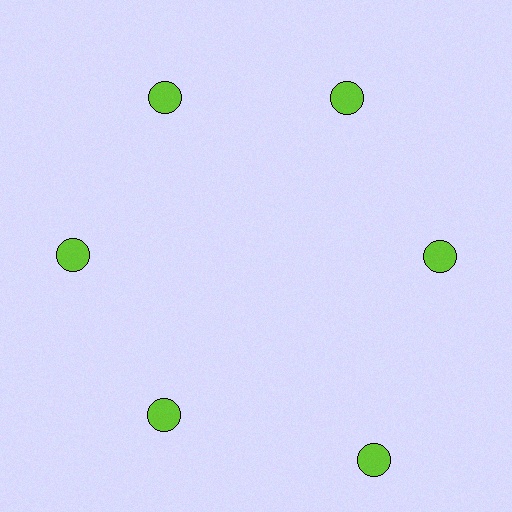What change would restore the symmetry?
The symmetry would be restored by moving it inward, back onto the ring so that all 6 circles sit at equal angles and equal distance from the center.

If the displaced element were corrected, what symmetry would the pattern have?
It would have 6-fold rotational symmetry — the pattern would map onto itself every 60 degrees.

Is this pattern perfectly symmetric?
No. The 6 lime circles are arranged in a ring, but one element near the 5 o'clock position is pushed outward from the center, breaking the 6-fold rotational symmetry.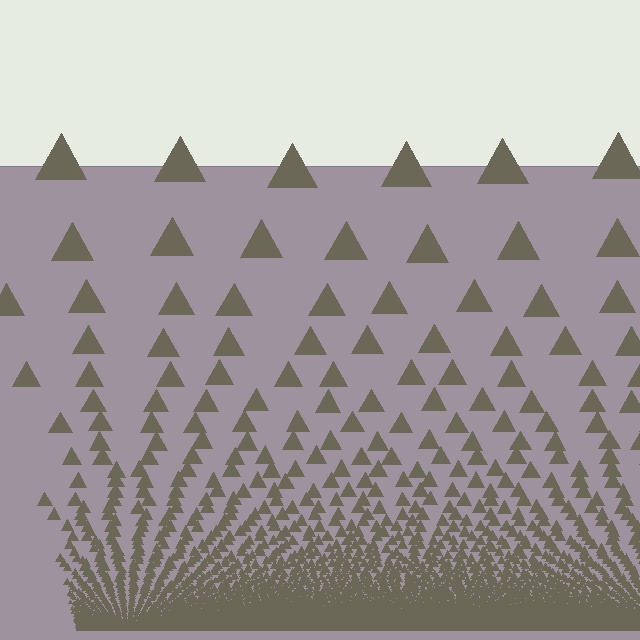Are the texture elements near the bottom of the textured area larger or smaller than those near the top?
Smaller. The gradient is inverted — elements near the bottom are smaller and denser.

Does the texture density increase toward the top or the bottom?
Density increases toward the bottom.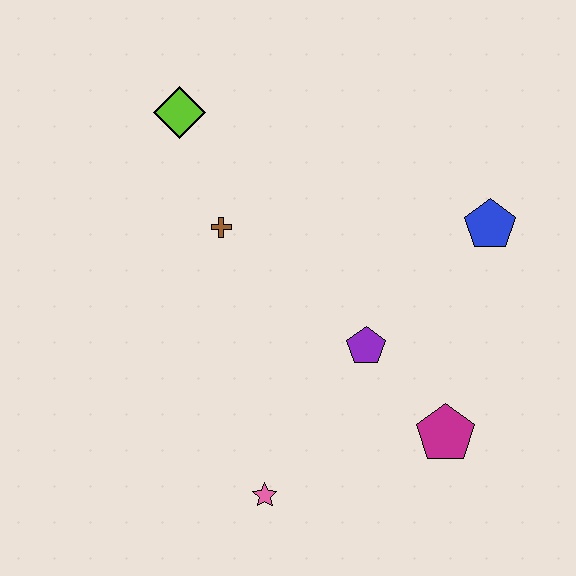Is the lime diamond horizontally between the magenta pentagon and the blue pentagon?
No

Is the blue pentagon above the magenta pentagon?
Yes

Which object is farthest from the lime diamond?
The magenta pentagon is farthest from the lime diamond.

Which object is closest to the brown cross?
The lime diamond is closest to the brown cross.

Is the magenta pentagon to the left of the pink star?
No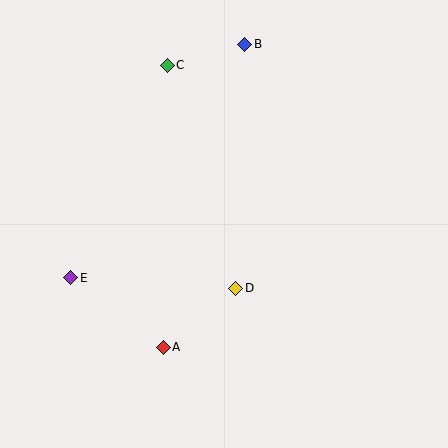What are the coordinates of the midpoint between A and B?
The midpoint between A and B is at (204, 196).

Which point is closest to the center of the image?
Point D at (236, 288) is closest to the center.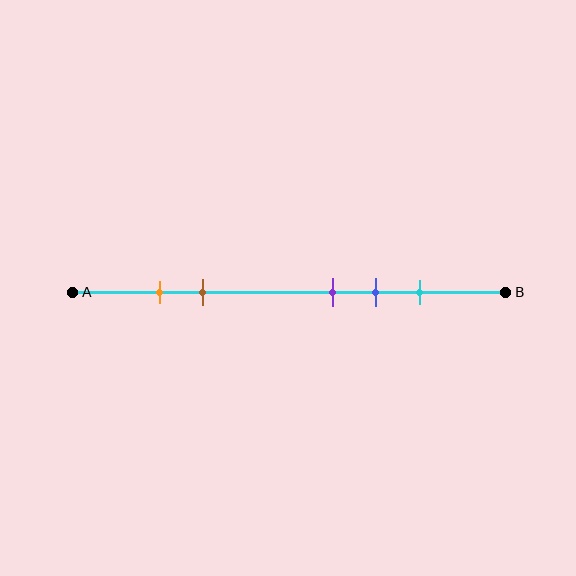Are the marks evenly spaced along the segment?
No, the marks are not evenly spaced.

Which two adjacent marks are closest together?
The orange and brown marks are the closest adjacent pair.